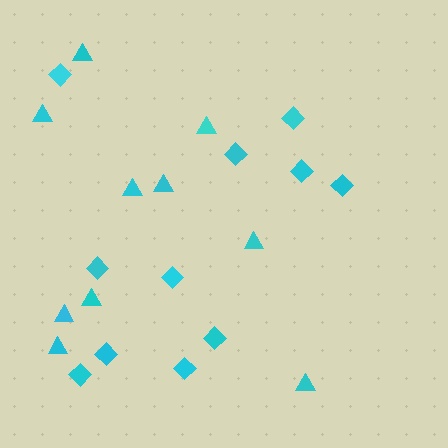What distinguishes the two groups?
There are 2 groups: one group of triangles (10) and one group of diamonds (11).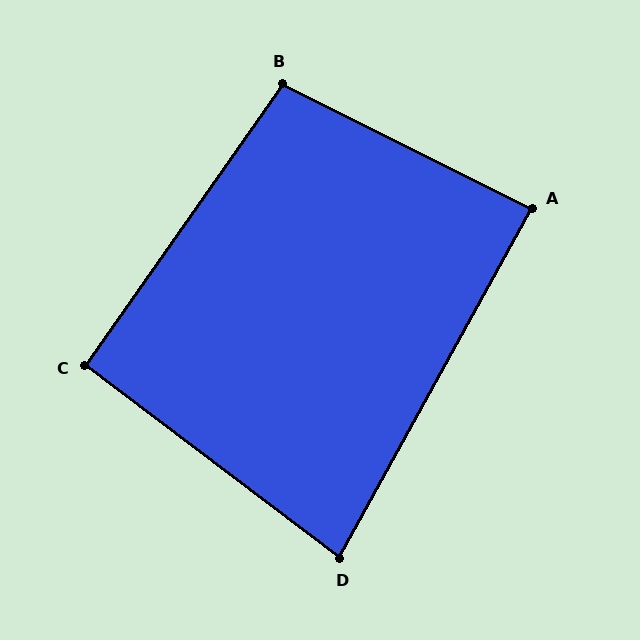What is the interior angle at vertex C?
Approximately 92 degrees (approximately right).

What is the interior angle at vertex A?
Approximately 88 degrees (approximately right).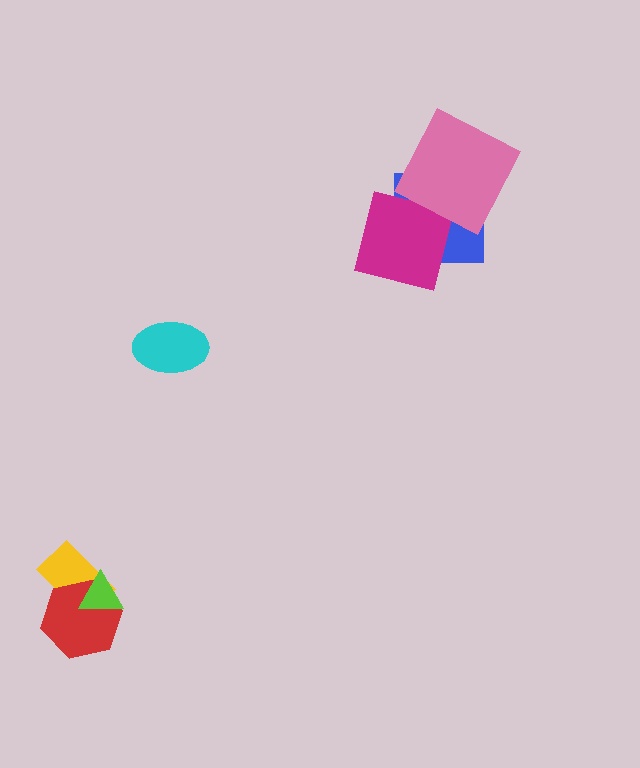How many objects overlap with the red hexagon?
2 objects overlap with the red hexagon.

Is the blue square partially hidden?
Yes, it is partially covered by another shape.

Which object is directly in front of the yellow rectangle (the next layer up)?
The red hexagon is directly in front of the yellow rectangle.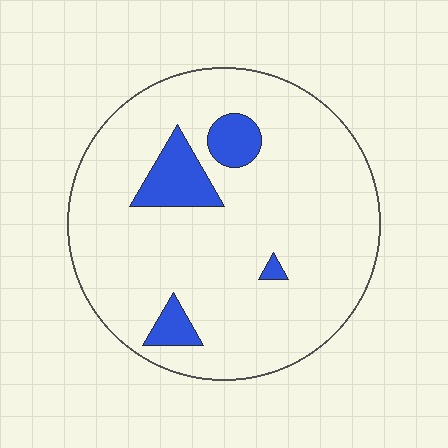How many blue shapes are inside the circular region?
4.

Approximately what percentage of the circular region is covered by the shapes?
Approximately 10%.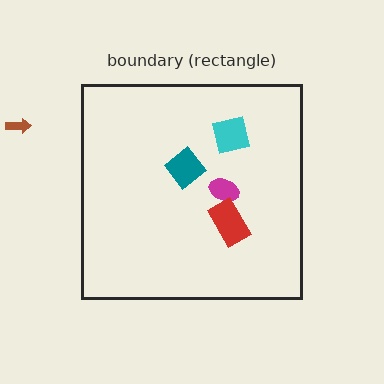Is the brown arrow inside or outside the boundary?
Outside.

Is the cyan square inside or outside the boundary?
Inside.